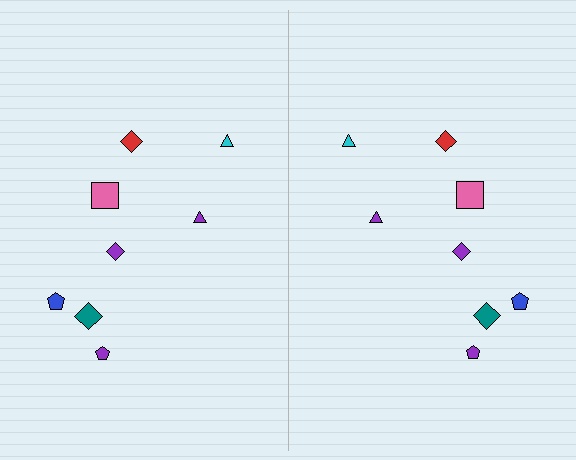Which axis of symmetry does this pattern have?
The pattern has a vertical axis of symmetry running through the center of the image.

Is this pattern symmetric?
Yes, this pattern has bilateral (reflection) symmetry.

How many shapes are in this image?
There are 16 shapes in this image.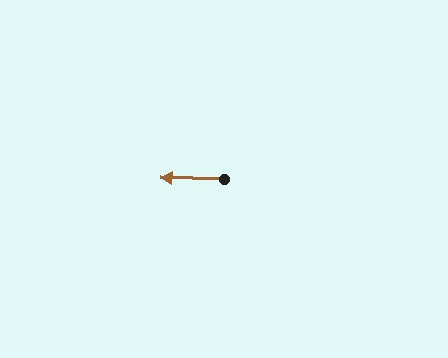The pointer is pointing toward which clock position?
Roughly 9 o'clock.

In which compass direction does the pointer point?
West.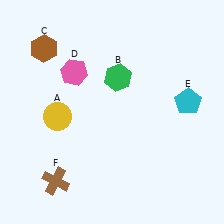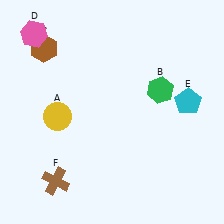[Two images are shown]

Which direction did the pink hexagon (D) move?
The pink hexagon (D) moved left.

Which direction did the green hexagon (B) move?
The green hexagon (B) moved right.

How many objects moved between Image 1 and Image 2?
2 objects moved between the two images.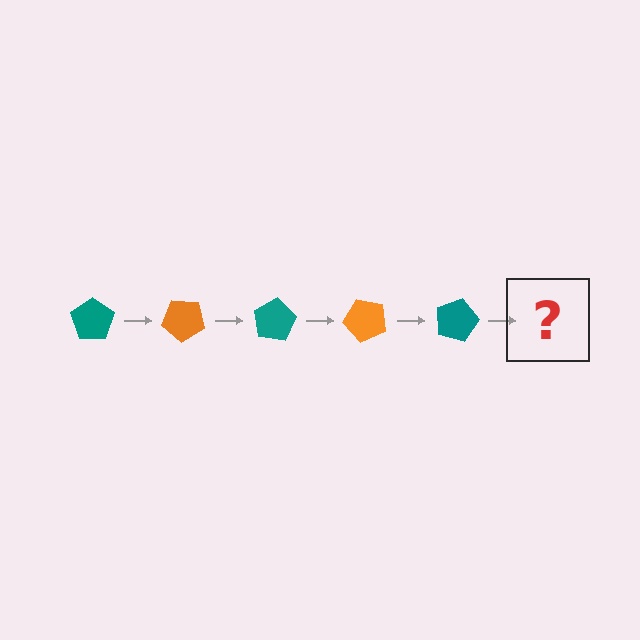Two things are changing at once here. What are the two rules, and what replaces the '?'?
The two rules are that it rotates 40 degrees each step and the color cycles through teal and orange. The '?' should be an orange pentagon, rotated 200 degrees from the start.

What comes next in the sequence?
The next element should be an orange pentagon, rotated 200 degrees from the start.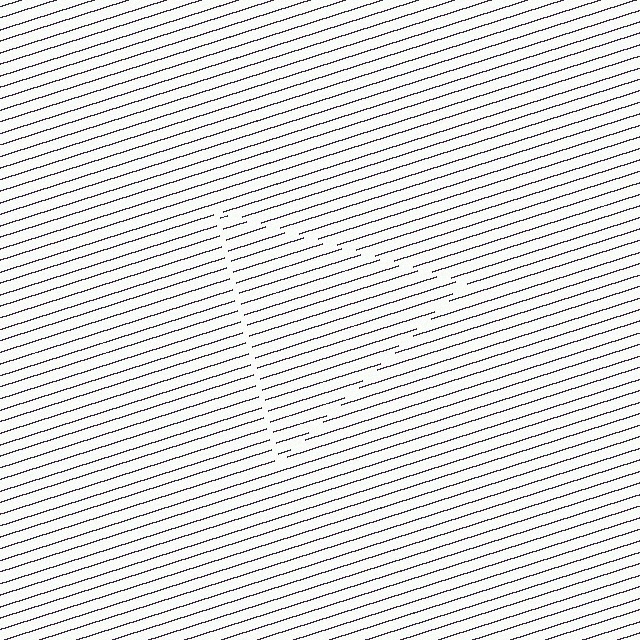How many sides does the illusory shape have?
3 sides — the line-ends trace a triangle.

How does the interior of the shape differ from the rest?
The interior of the shape contains the same grating, shifted by half a period — the contour is defined by the phase discontinuity where line-ends from the inner and outer gratings abut.